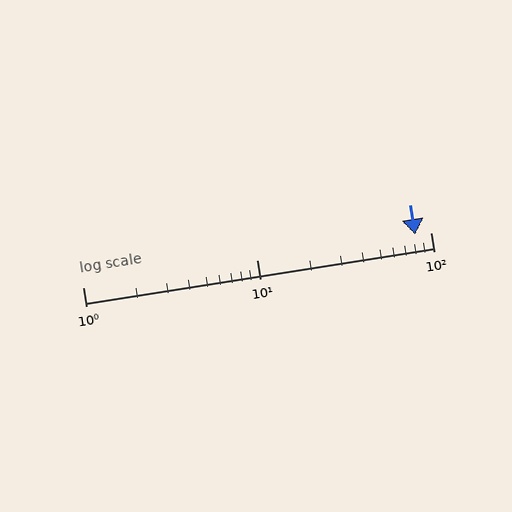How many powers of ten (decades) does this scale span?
The scale spans 2 decades, from 1 to 100.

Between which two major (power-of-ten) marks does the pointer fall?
The pointer is between 10 and 100.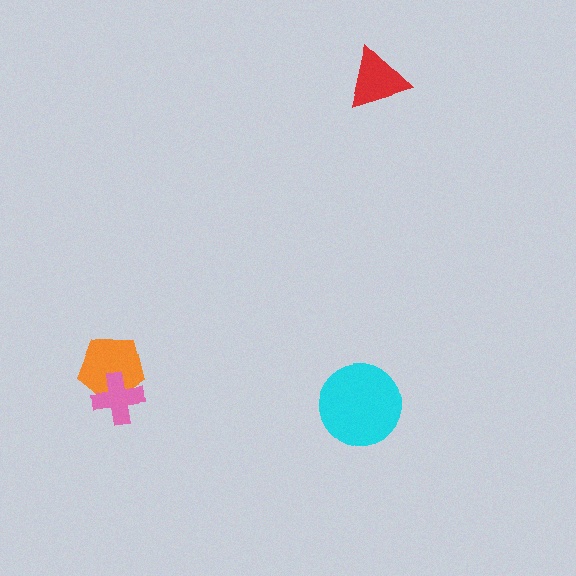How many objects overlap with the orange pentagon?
1 object overlaps with the orange pentagon.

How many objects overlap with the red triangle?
0 objects overlap with the red triangle.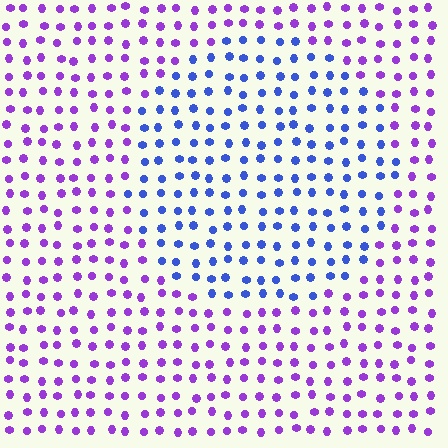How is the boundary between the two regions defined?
The boundary is defined purely by a slight shift in hue (about 48 degrees). Spacing, size, and orientation are identical on both sides.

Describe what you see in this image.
The image is filled with small purple elements in a uniform arrangement. A circle-shaped region is visible where the elements are tinted to a slightly different hue, forming a subtle color boundary.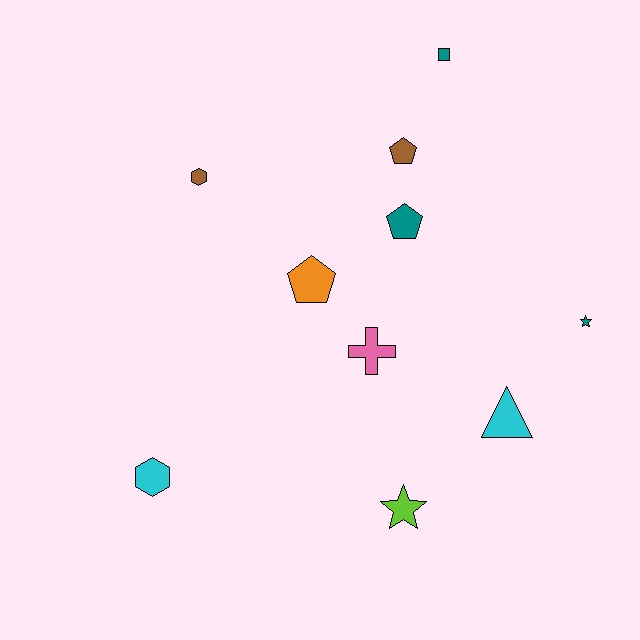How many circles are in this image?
There are no circles.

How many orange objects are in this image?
There is 1 orange object.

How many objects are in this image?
There are 10 objects.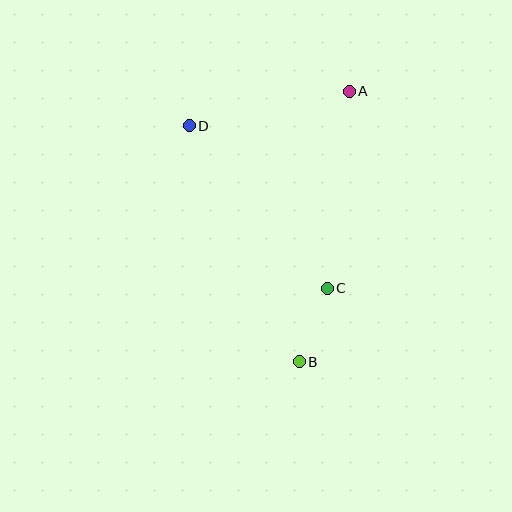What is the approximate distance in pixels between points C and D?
The distance between C and D is approximately 213 pixels.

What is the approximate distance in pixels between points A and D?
The distance between A and D is approximately 164 pixels.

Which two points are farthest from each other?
Points A and B are farthest from each other.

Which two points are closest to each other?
Points B and C are closest to each other.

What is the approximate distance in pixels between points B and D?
The distance between B and D is approximately 260 pixels.